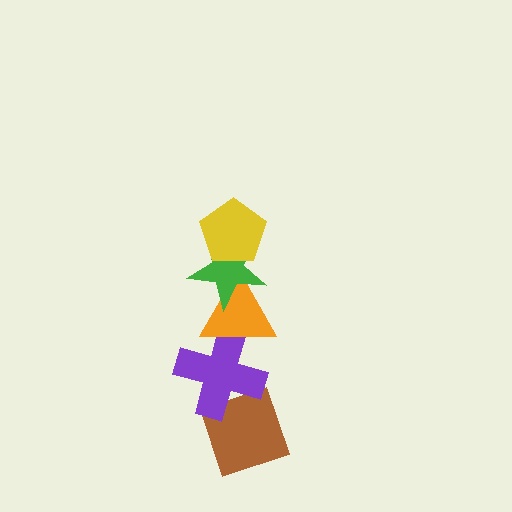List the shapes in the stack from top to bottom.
From top to bottom: the yellow pentagon, the green star, the orange triangle, the purple cross, the brown diamond.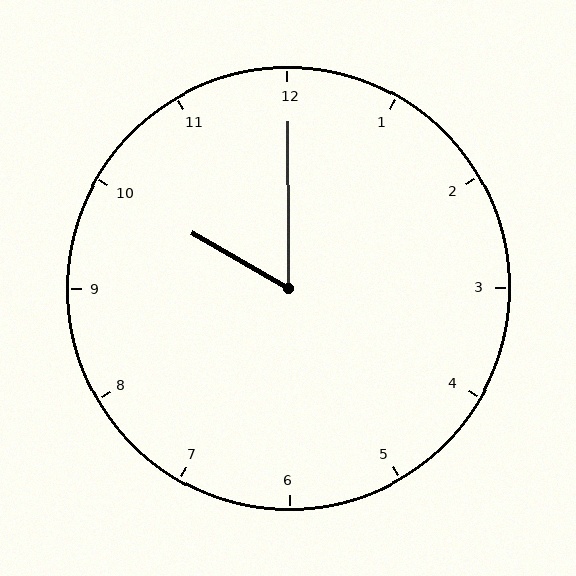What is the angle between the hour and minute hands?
Approximately 60 degrees.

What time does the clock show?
10:00.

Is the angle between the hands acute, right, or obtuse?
It is acute.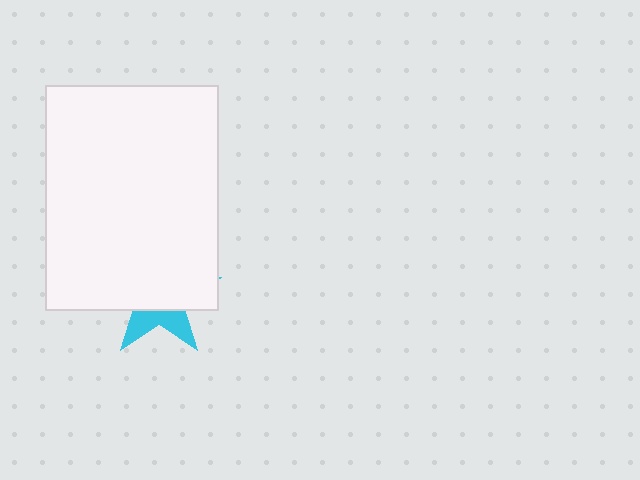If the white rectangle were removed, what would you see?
You would see the complete cyan star.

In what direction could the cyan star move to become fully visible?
The cyan star could move down. That would shift it out from behind the white rectangle entirely.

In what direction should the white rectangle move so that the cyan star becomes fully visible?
The white rectangle should move up. That is the shortest direction to clear the overlap and leave the cyan star fully visible.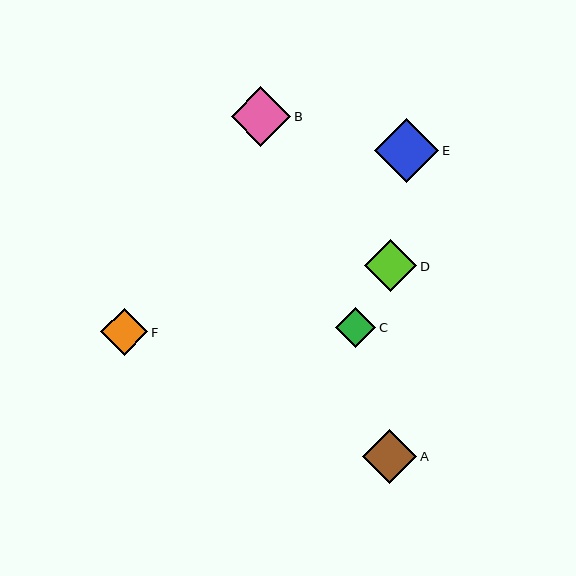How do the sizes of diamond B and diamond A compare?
Diamond B and diamond A are approximately the same size.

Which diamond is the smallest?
Diamond C is the smallest with a size of approximately 40 pixels.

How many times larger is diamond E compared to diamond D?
Diamond E is approximately 1.2 times the size of diamond D.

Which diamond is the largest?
Diamond E is the largest with a size of approximately 64 pixels.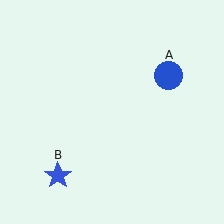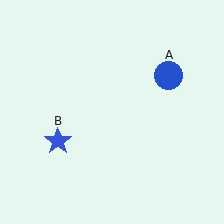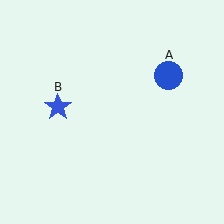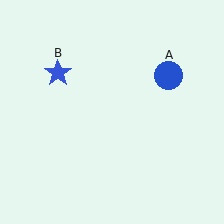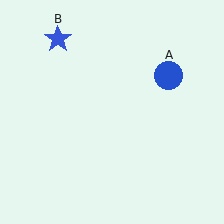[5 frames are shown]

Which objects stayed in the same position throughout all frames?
Blue circle (object A) remained stationary.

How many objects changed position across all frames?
1 object changed position: blue star (object B).